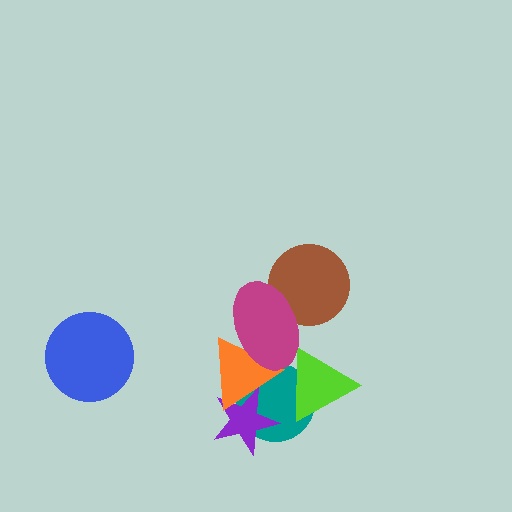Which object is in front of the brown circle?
The magenta ellipse is in front of the brown circle.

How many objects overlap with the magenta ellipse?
3 objects overlap with the magenta ellipse.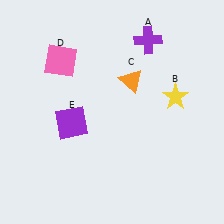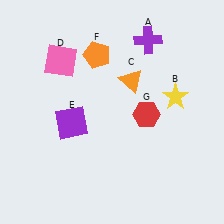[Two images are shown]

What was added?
An orange pentagon (F), a red hexagon (G) were added in Image 2.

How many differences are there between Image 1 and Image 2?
There are 2 differences between the two images.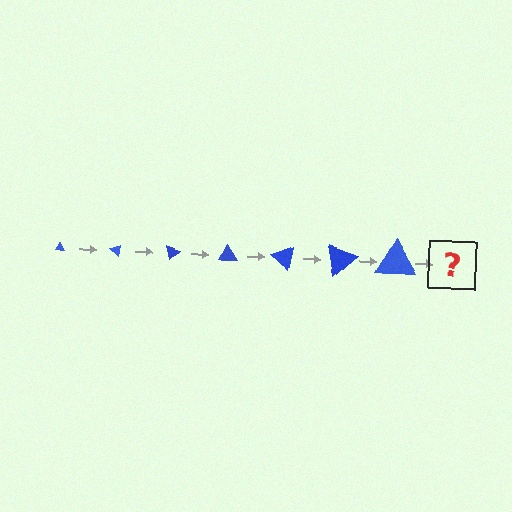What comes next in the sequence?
The next element should be a triangle, larger than the previous one and rotated 280 degrees from the start.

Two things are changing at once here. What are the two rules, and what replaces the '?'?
The two rules are that the triangle grows larger each step and it rotates 40 degrees each step. The '?' should be a triangle, larger than the previous one and rotated 280 degrees from the start.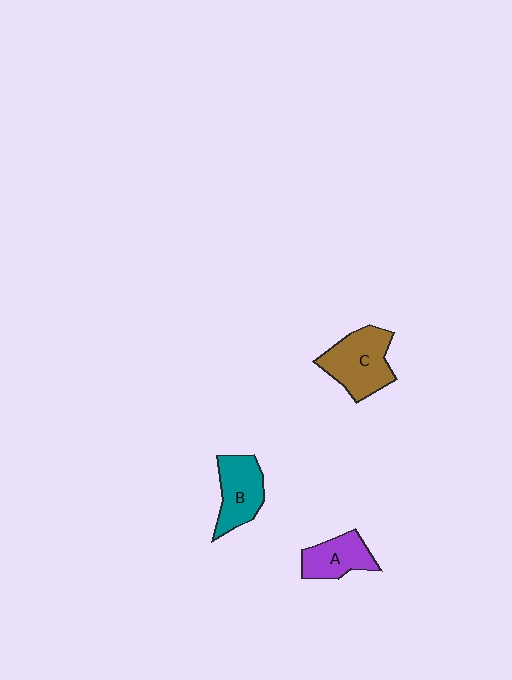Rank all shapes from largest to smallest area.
From largest to smallest: C (brown), B (teal), A (purple).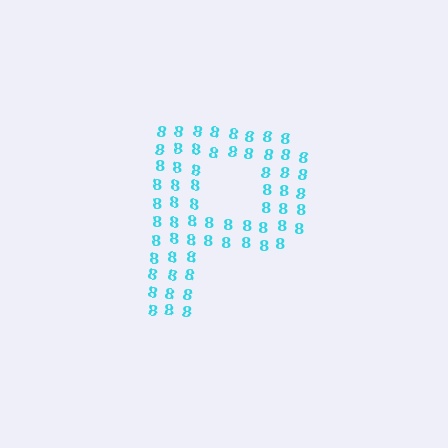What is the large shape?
The large shape is the letter P.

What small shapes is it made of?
It is made of small digit 8's.